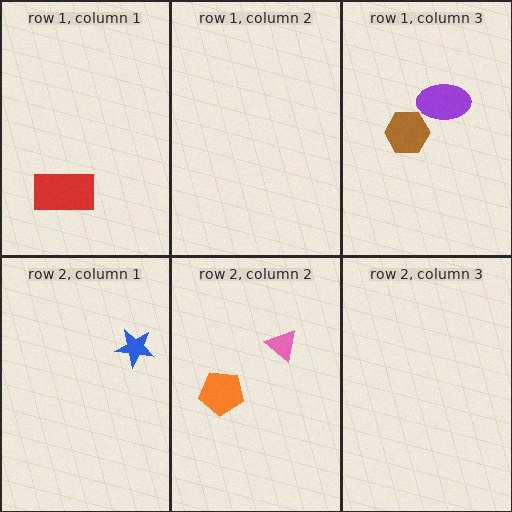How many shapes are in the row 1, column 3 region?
2.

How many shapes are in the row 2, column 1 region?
1.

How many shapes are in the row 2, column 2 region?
2.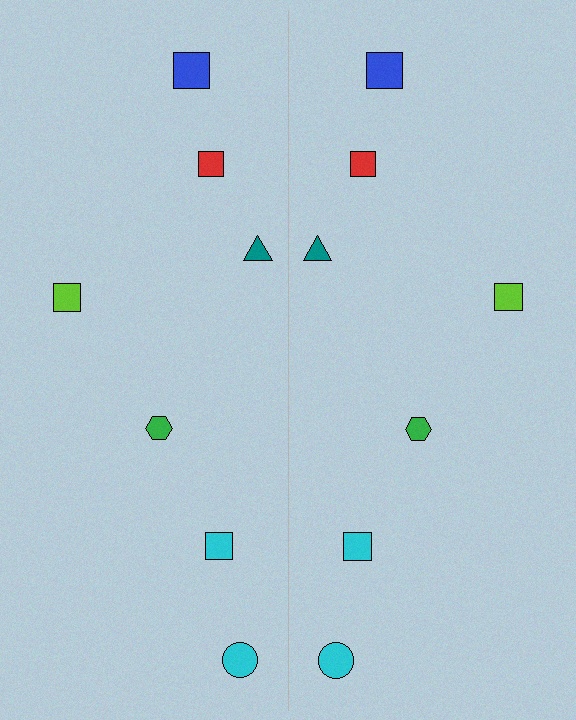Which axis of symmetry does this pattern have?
The pattern has a vertical axis of symmetry running through the center of the image.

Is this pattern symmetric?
Yes, this pattern has bilateral (reflection) symmetry.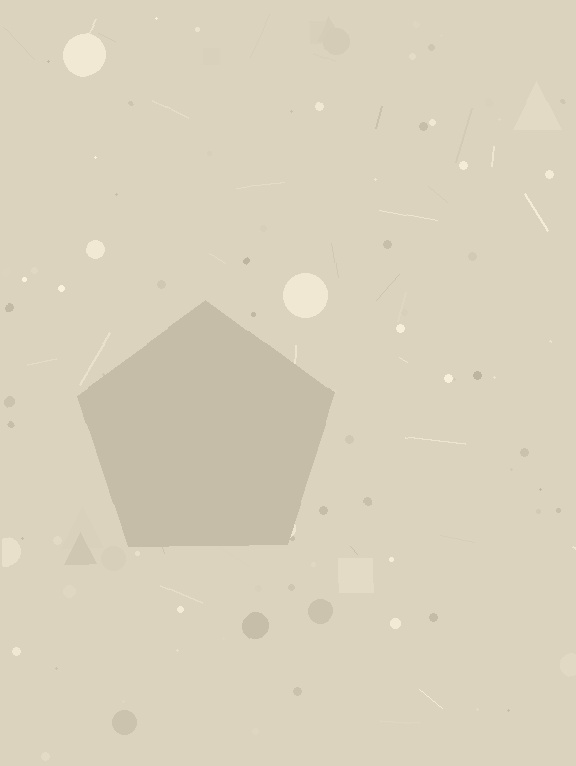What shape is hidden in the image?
A pentagon is hidden in the image.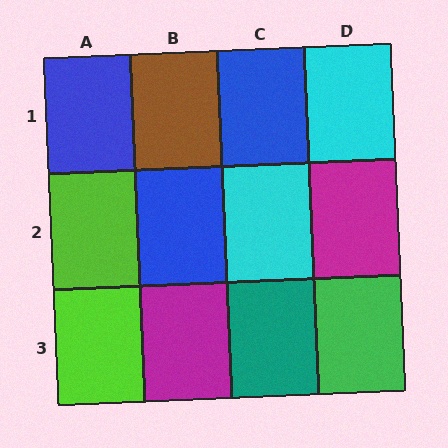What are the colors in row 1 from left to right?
Blue, brown, blue, cyan.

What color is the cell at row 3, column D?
Green.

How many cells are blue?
3 cells are blue.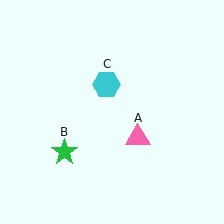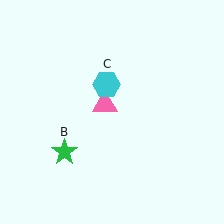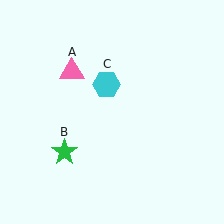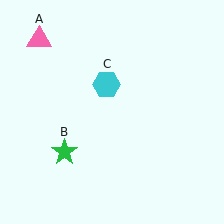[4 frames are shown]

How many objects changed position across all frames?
1 object changed position: pink triangle (object A).